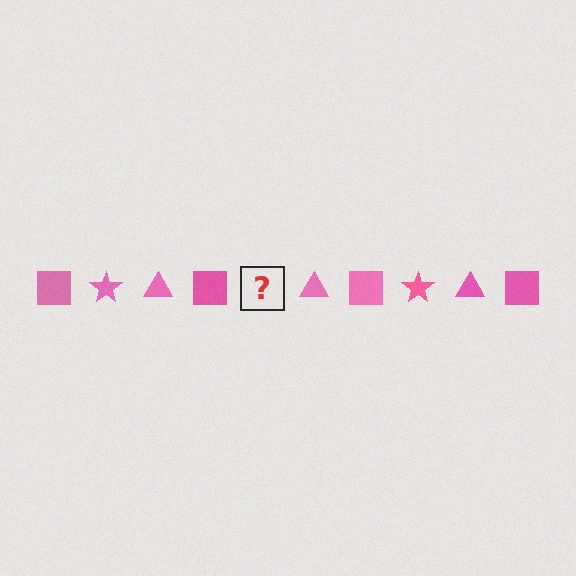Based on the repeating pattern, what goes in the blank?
The blank should be a pink star.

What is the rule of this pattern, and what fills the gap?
The rule is that the pattern cycles through square, star, triangle shapes in pink. The gap should be filled with a pink star.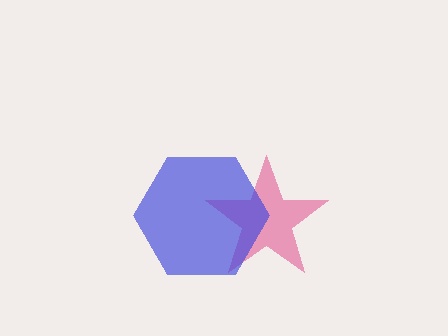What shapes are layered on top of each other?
The layered shapes are: a pink star, a blue hexagon.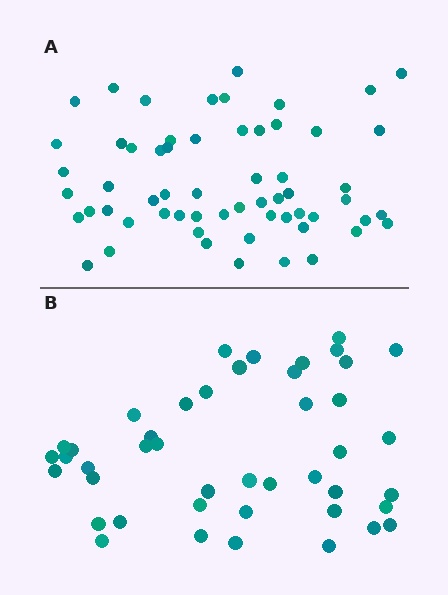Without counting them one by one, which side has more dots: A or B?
Region A (the top region) has more dots.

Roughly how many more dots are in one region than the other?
Region A has approximately 15 more dots than region B.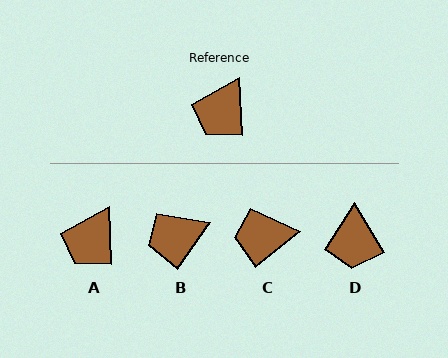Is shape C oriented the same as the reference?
No, it is off by about 54 degrees.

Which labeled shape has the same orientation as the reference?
A.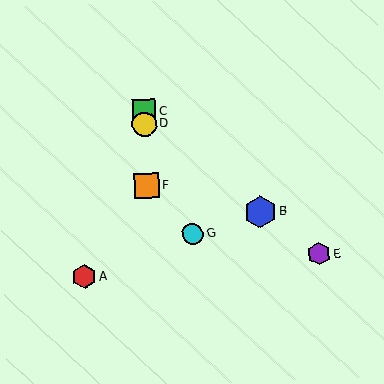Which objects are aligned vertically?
Objects C, D, F are aligned vertically.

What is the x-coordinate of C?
Object C is at x≈144.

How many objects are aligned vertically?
3 objects (C, D, F) are aligned vertically.